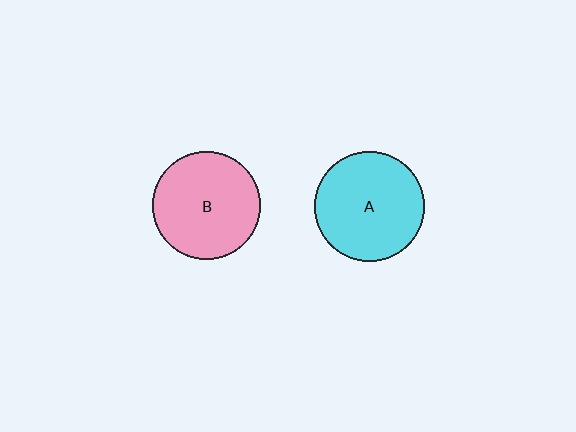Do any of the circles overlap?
No, none of the circles overlap.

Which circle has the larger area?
Circle A (cyan).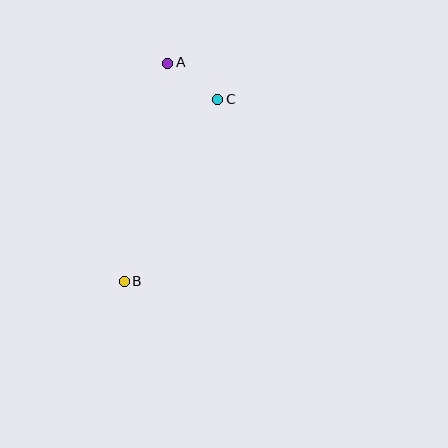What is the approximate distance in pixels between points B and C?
The distance between B and C is approximately 205 pixels.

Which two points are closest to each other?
Points A and C are closest to each other.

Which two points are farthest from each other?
Points A and B are farthest from each other.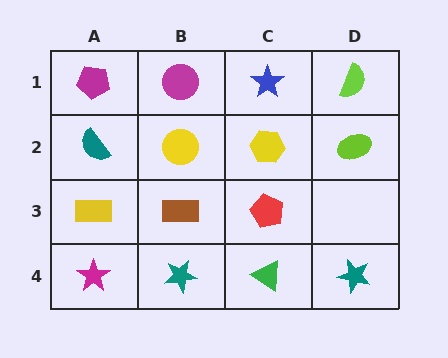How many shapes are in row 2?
4 shapes.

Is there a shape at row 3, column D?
No, that cell is empty.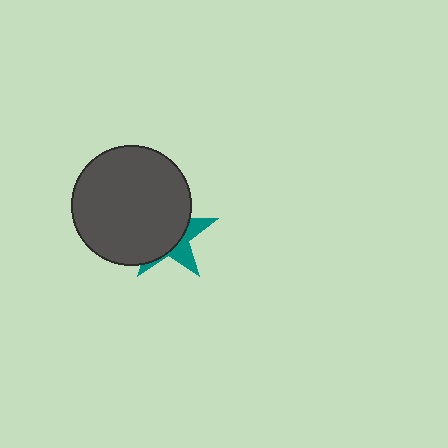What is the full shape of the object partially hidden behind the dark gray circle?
The partially hidden object is a teal star.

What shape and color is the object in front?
The object in front is a dark gray circle.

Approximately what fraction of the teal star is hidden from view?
Roughly 67% of the teal star is hidden behind the dark gray circle.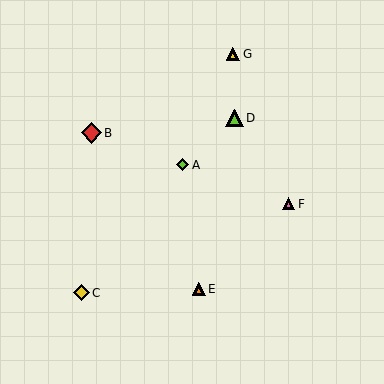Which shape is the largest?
The red diamond (labeled B) is the largest.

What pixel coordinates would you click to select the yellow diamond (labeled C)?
Click at (81, 293) to select the yellow diamond C.